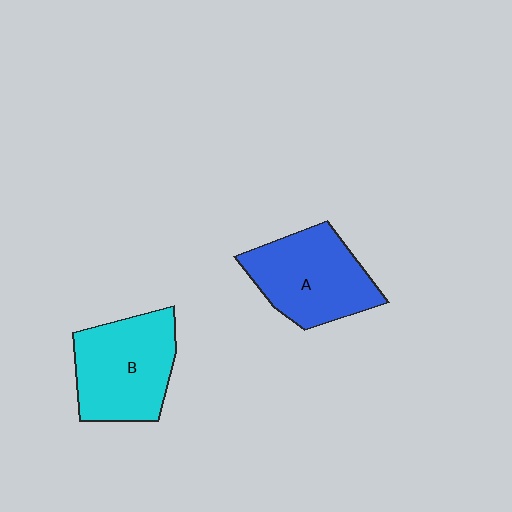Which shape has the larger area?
Shape B (cyan).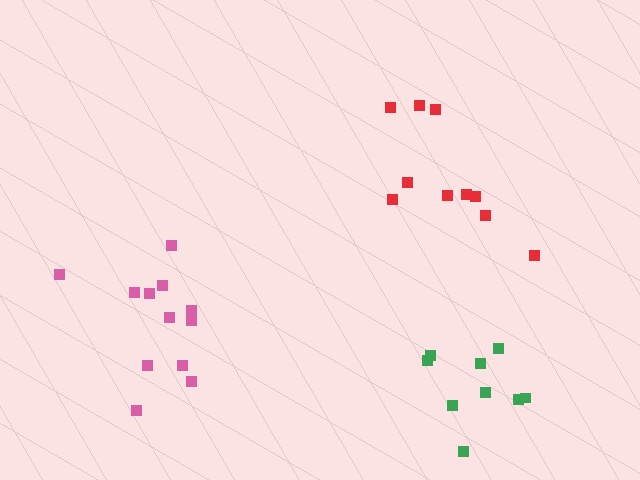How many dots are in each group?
Group 1: 9 dots, Group 2: 12 dots, Group 3: 10 dots (31 total).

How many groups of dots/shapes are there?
There are 3 groups.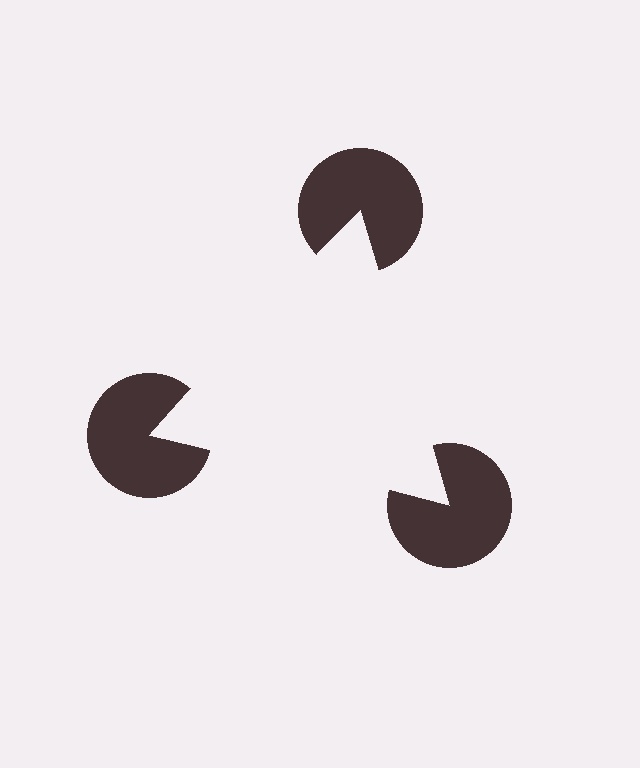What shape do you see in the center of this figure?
An illusory triangle — its edges are inferred from the aligned wedge cuts in the pac-man discs, not physically drawn.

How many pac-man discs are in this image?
There are 3 — one at each vertex of the illusory triangle.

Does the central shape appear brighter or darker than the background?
It typically appears slightly brighter than the background, even though no actual brightness change is drawn.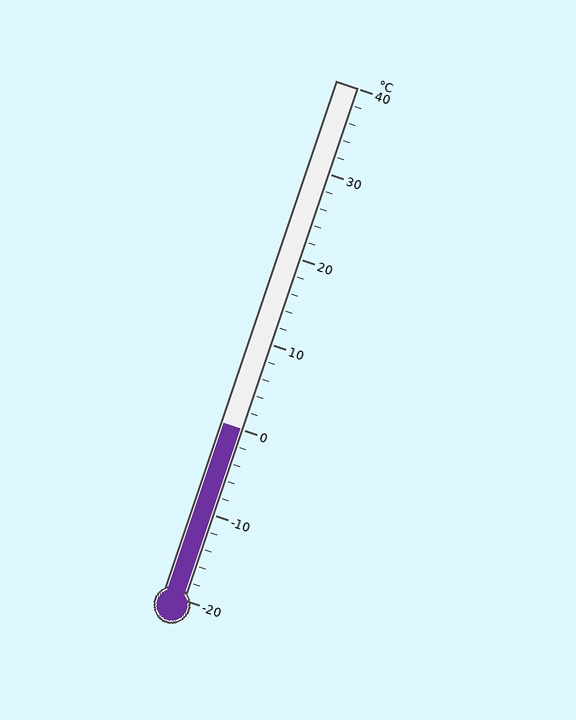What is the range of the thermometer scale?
The thermometer scale ranges from -20°C to 40°C.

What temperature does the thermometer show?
The thermometer shows approximately 0°C.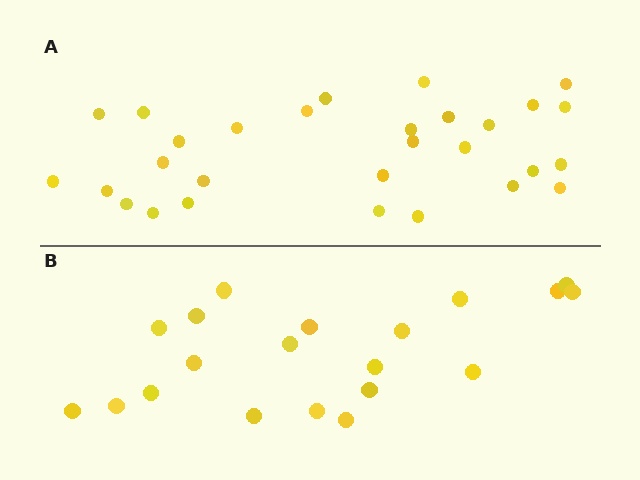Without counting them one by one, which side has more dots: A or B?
Region A (the top region) has more dots.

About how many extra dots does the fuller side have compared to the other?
Region A has roughly 8 or so more dots than region B.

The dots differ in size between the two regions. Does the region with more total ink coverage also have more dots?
No. Region B has more total ink coverage because its dots are larger, but region A actually contains more individual dots. Total area can be misleading — the number of items is what matters here.